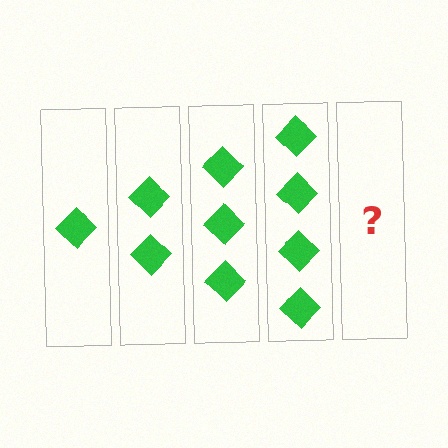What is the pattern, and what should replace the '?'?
The pattern is that each step adds one more diamond. The '?' should be 5 diamonds.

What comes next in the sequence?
The next element should be 5 diamonds.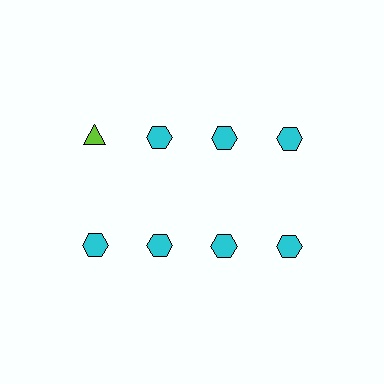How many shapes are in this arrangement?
There are 8 shapes arranged in a grid pattern.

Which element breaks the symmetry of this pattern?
The lime triangle in the top row, leftmost column breaks the symmetry. All other shapes are cyan hexagons.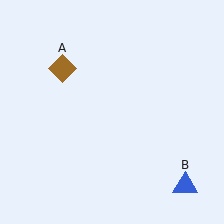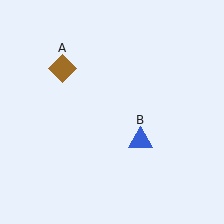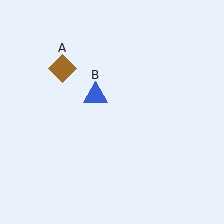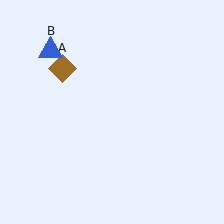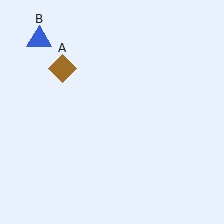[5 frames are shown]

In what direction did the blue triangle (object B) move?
The blue triangle (object B) moved up and to the left.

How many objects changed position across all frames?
1 object changed position: blue triangle (object B).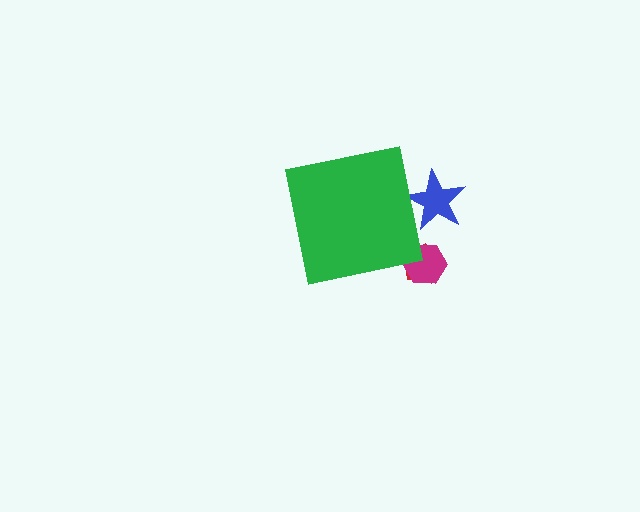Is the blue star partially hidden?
Yes, the blue star is partially hidden behind the green square.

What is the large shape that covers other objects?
A green square.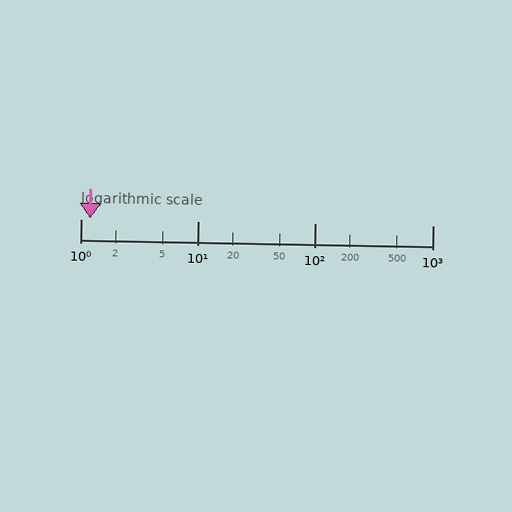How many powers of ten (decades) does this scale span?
The scale spans 3 decades, from 1 to 1000.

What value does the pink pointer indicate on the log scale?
The pointer indicates approximately 1.2.